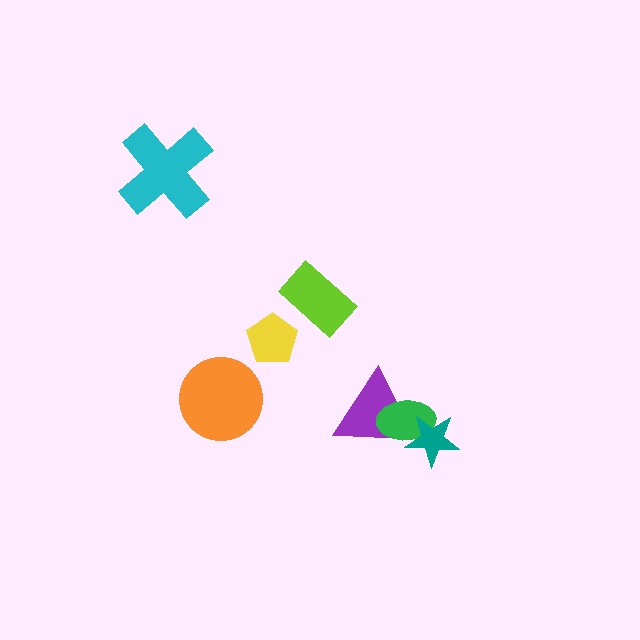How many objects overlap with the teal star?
2 objects overlap with the teal star.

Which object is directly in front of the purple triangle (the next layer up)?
The green ellipse is directly in front of the purple triangle.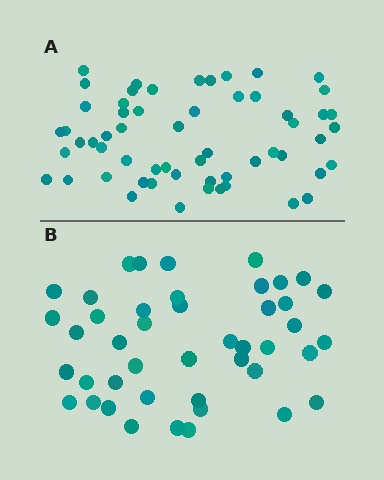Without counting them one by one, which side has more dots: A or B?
Region A (the top region) has more dots.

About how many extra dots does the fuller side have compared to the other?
Region A has approximately 15 more dots than region B.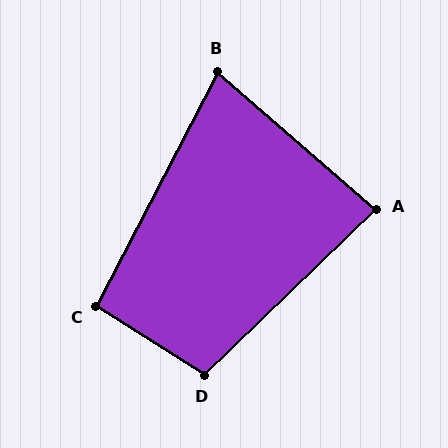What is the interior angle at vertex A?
Approximately 85 degrees (acute).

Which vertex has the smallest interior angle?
B, at approximately 76 degrees.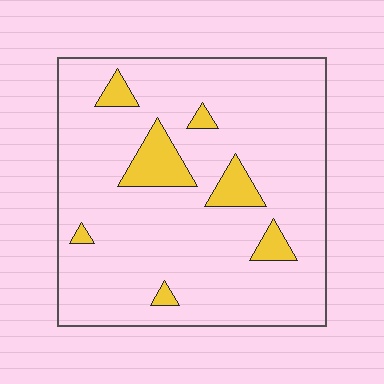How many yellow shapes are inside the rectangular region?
7.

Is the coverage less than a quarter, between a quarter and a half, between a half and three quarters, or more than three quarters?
Less than a quarter.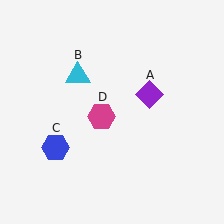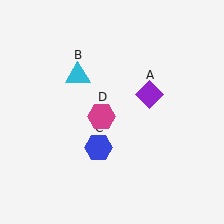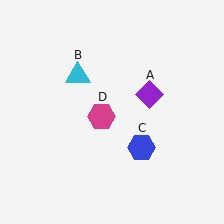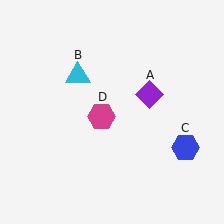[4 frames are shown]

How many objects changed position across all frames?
1 object changed position: blue hexagon (object C).